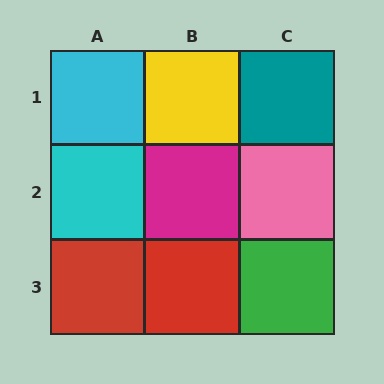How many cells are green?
1 cell is green.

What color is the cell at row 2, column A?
Cyan.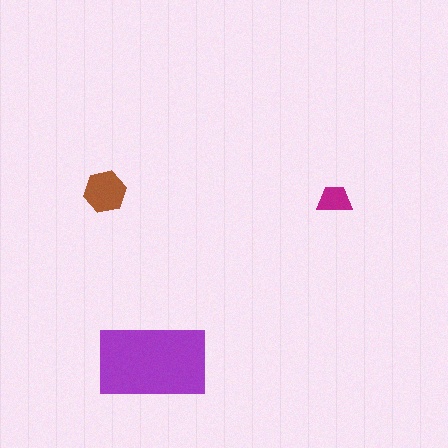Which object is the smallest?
The magenta trapezoid.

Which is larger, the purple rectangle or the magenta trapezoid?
The purple rectangle.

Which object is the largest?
The purple rectangle.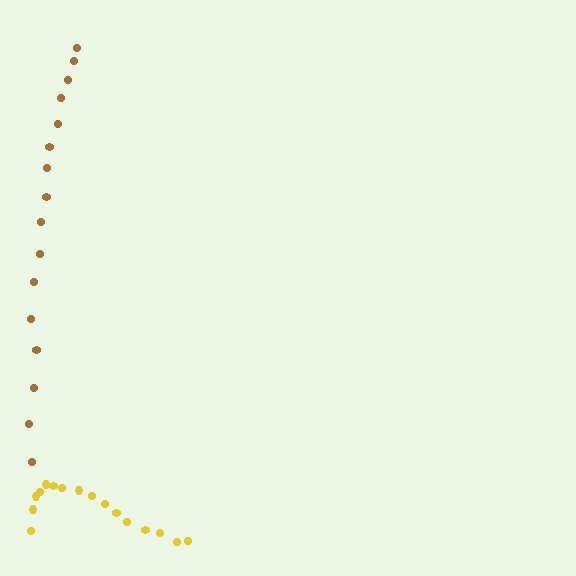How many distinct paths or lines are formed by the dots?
There are 2 distinct paths.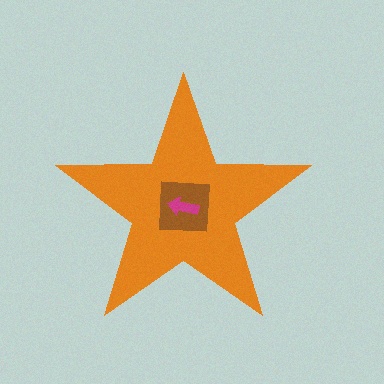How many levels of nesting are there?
3.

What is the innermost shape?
The magenta arrow.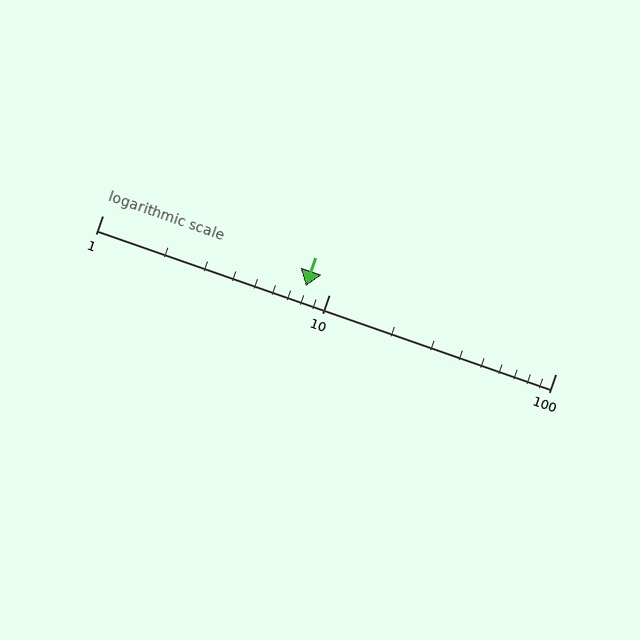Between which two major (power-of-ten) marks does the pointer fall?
The pointer is between 1 and 10.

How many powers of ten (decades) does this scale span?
The scale spans 2 decades, from 1 to 100.